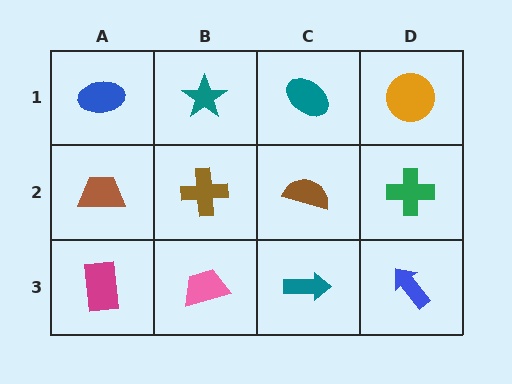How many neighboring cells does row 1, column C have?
3.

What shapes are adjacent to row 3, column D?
A green cross (row 2, column D), a teal arrow (row 3, column C).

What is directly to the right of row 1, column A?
A teal star.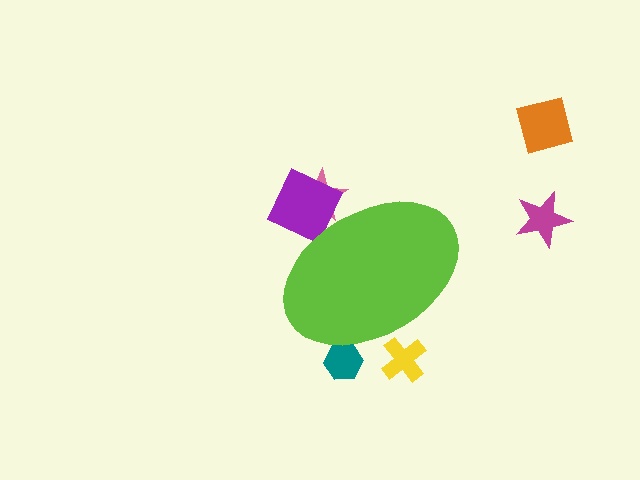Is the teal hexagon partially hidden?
Yes, the teal hexagon is partially hidden behind the lime ellipse.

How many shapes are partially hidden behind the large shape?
4 shapes are partially hidden.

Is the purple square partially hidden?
Yes, the purple square is partially hidden behind the lime ellipse.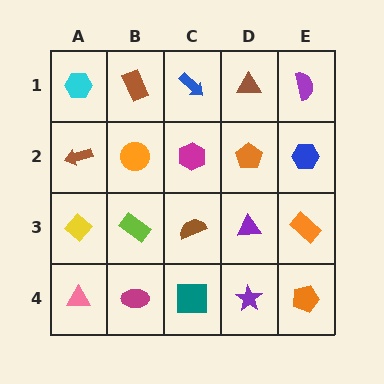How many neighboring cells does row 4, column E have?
2.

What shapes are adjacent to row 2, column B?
A brown rectangle (row 1, column B), a lime rectangle (row 3, column B), a brown arrow (row 2, column A), a magenta hexagon (row 2, column C).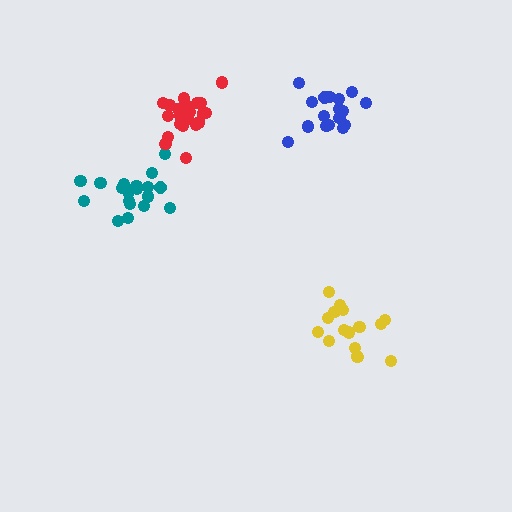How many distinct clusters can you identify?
There are 4 distinct clusters.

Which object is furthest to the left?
The teal cluster is leftmost.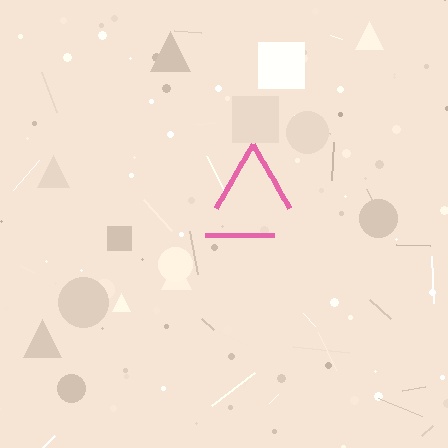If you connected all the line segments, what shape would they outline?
They would outline a triangle.